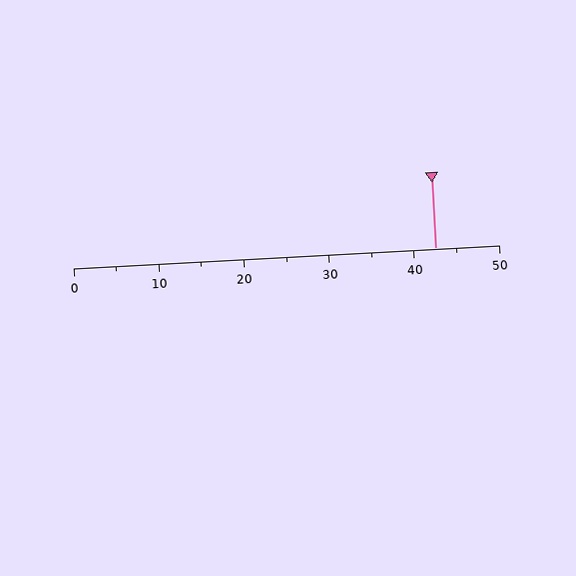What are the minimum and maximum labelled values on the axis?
The axis runs from 0 to 50.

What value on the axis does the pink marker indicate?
The marker indicates approximately 42.5.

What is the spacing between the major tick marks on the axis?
The major ticks are spaced 10 apart.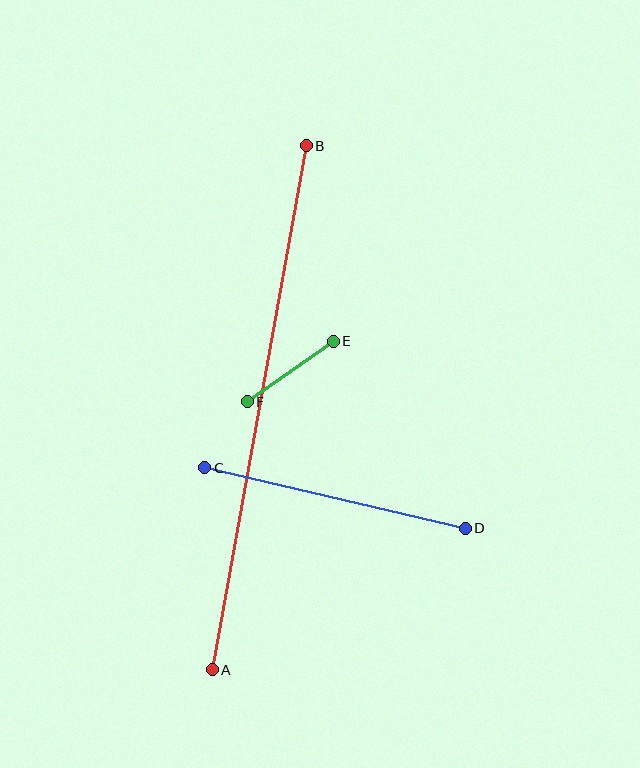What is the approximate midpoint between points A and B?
The midpoint is at approximately (259, 408) pixels.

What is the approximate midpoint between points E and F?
The midpoint is at approximately (290, 372) pixels.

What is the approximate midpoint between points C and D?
The midpoint is at approximately (335, 498) pixels.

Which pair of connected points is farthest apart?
Points A and B are farthest apart.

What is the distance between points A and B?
The distance is approximately 532 pixels.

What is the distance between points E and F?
The distance is approximately 105 pixels.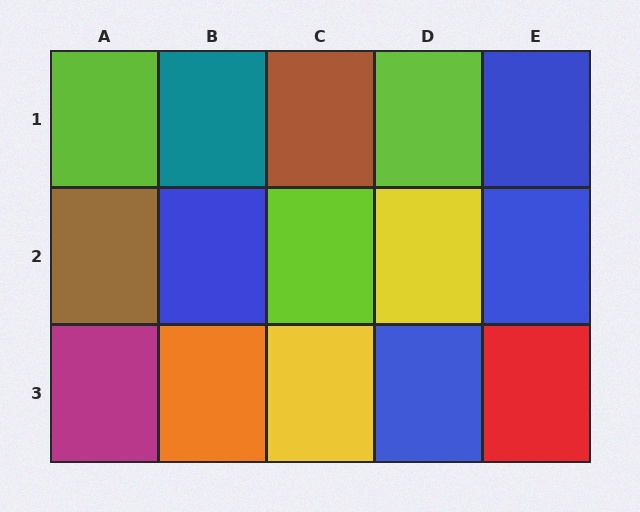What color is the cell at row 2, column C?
Lime.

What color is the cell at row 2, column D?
Yellow.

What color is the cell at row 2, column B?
Blue.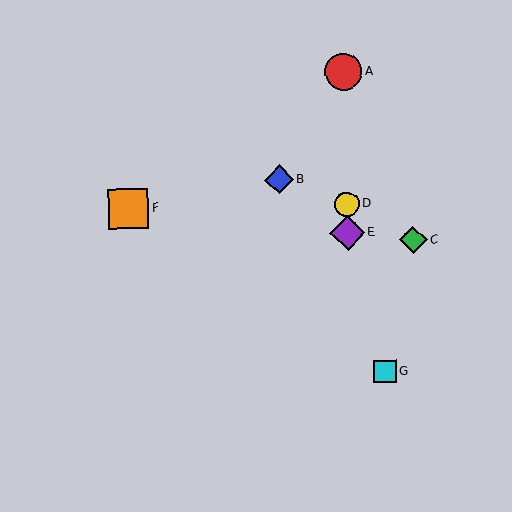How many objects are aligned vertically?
3 objects (A, D, E) are aligned vertically.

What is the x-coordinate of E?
Object E is at x≈347.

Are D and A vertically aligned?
Yes, both are at x≈347.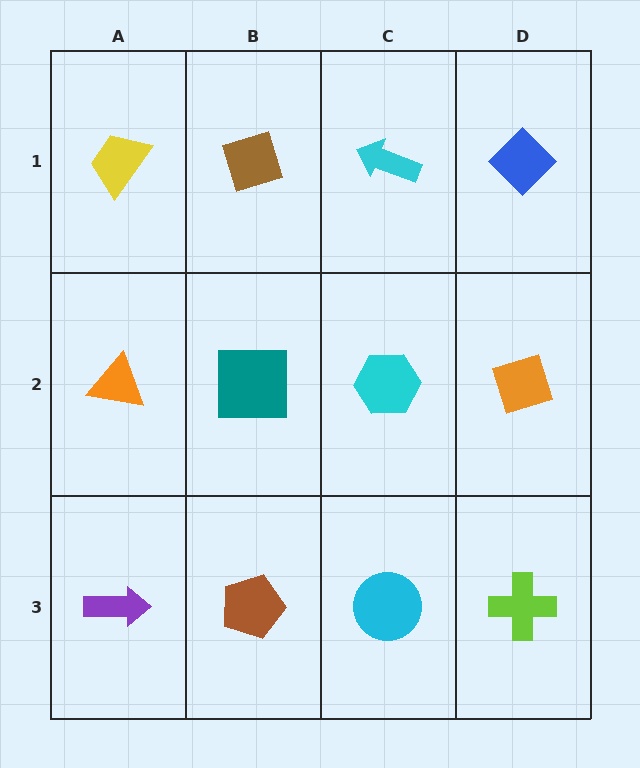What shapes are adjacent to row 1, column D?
An orange diamond (row 2, column D), a cyan arrow (row 1, column C).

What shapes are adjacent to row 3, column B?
A teal square (row 2, column B), a purple arrow (row 3, column A), a cyan circle (row 3, column C).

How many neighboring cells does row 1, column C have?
3.